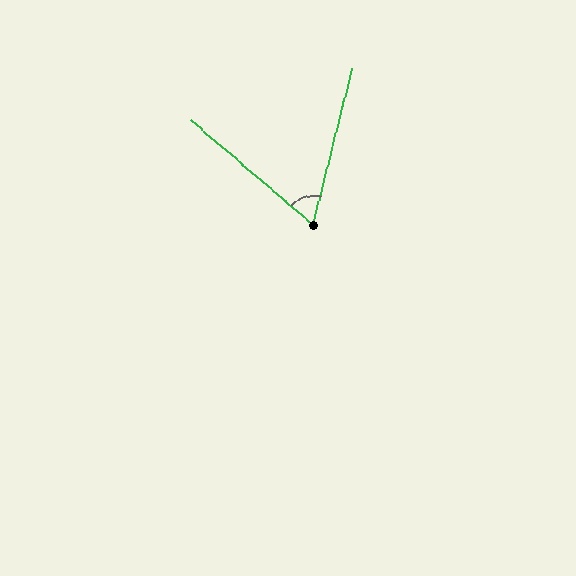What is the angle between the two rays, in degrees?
Approximately 64 degrees.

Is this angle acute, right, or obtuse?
It is acute.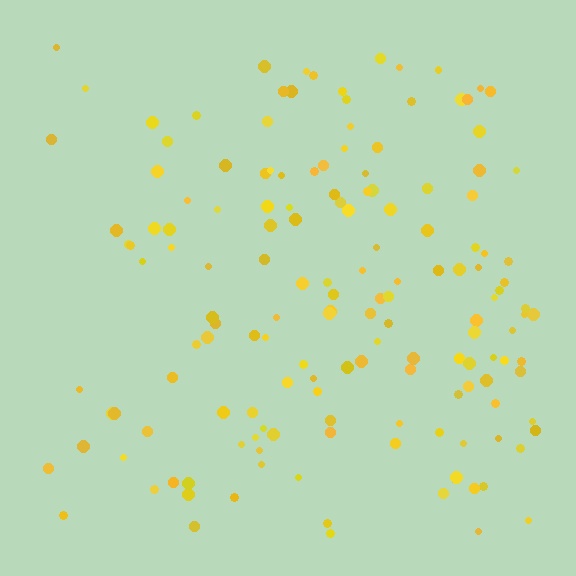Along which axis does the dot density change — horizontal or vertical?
Horizontal.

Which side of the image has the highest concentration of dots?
The right.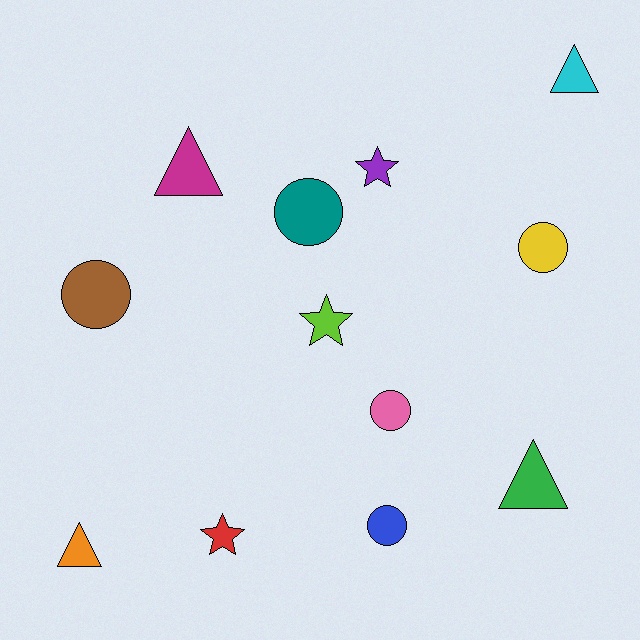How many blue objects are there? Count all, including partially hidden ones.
There is 1 blue object.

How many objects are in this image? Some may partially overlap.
There are 12 objects.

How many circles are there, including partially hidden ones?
There are 5 circles.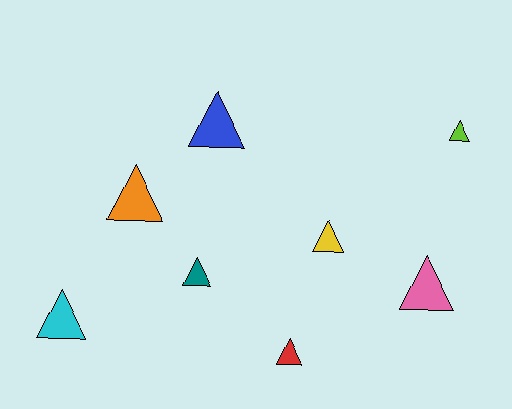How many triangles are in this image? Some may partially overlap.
There are 8 triangles.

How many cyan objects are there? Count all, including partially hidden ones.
There is 1 cyan object.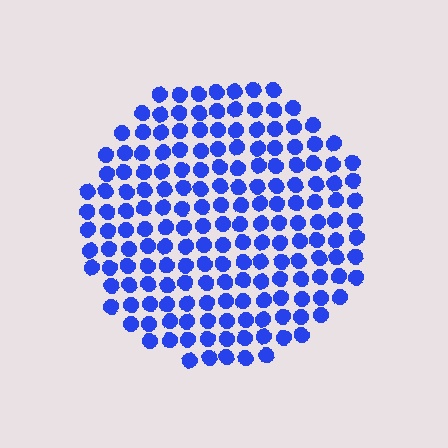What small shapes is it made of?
It is made of small circles.